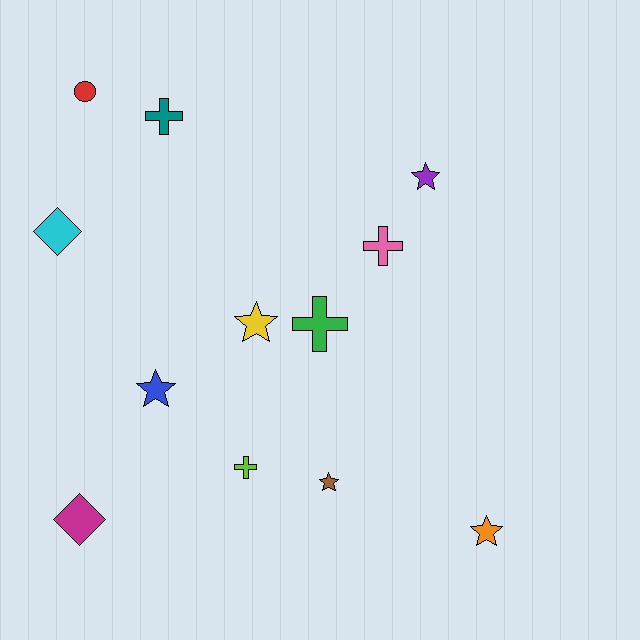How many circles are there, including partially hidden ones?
There is 1 circle.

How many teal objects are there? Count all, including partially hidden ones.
There is 1 teal object.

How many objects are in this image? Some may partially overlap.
There are 12 objects.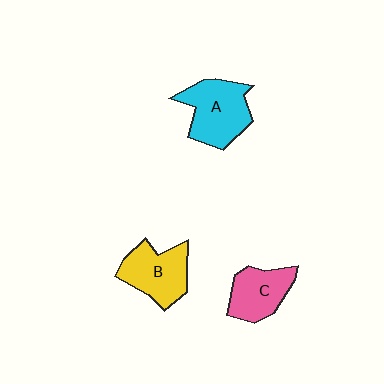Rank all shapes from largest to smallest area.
From largest to smallest: A (cyan), B (yellow), C (pink).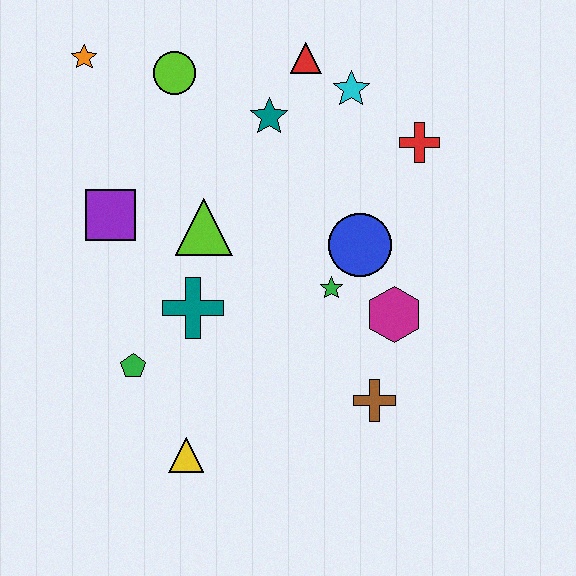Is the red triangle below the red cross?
No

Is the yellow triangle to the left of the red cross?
Yes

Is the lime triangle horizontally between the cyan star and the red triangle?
No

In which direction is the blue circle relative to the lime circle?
The blue circle is to the right of the lime circle.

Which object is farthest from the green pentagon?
The red cross is farthest from the green pentagon.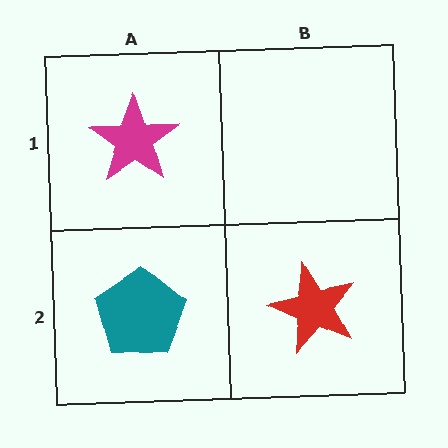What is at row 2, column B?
A red star.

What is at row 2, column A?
A teal pentagon.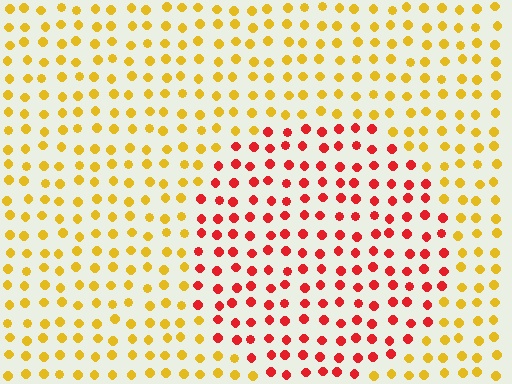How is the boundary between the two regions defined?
The boundary is defined purely by a slight shift in hue (about 51 degrees). Spacing, size, and orientation are identical on both sides.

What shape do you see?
I see a circle.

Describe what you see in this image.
The image is filled with small yellow elements in a uniform arrangement. A circle-shaped region is visible where the elements are tinted to a slightly different hue, forming a subtle color boundary.